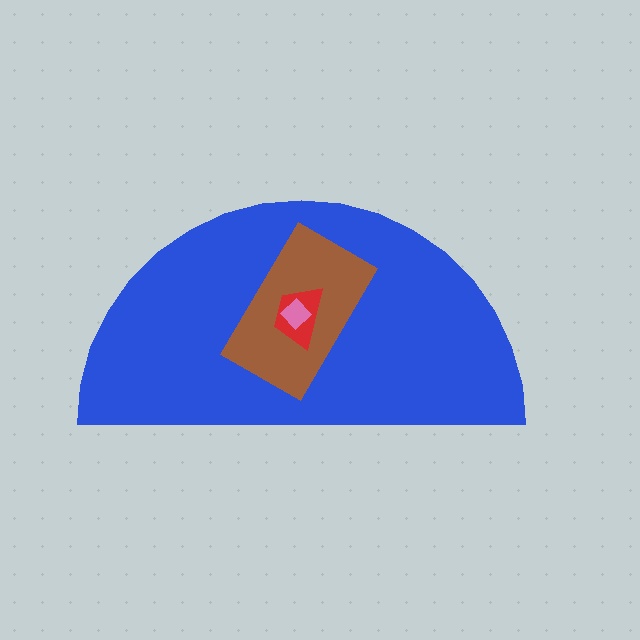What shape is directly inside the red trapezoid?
The pink diamond.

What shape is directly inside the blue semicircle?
The brown rectangle.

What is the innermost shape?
The pink diamond.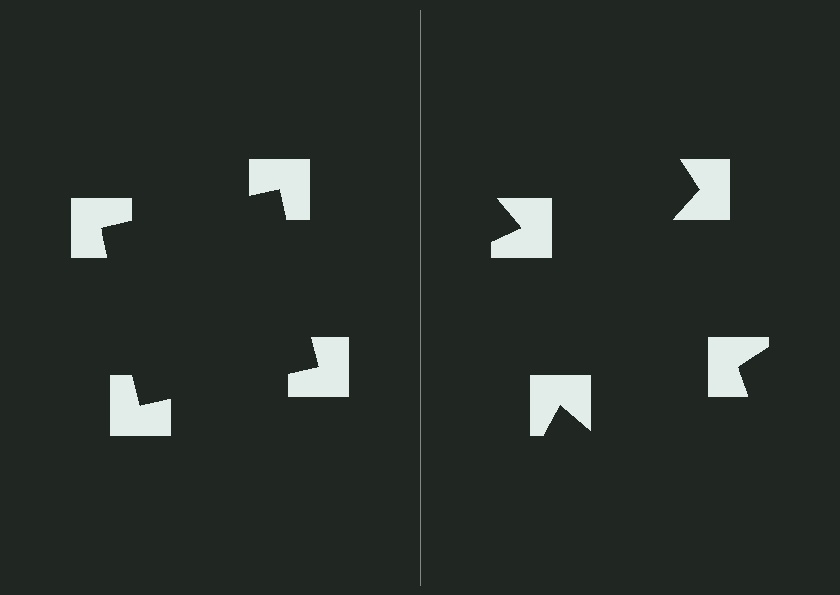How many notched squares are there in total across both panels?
8 — 4 on each side.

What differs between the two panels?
The notched squares are positioned identically on both sides; only the wedge orientations differ. On the left they align to a square; on the right they are misaligned.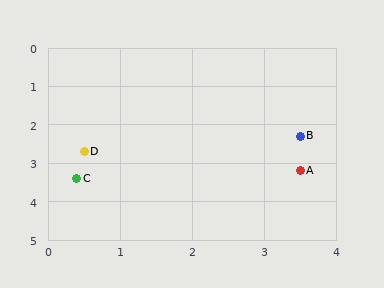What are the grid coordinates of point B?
Point B is at approximately (3.5, 2.3).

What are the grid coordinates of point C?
Point C is at approximately (0.4, 3.4).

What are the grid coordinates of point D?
Point D is at approximately (0.5, 2.7).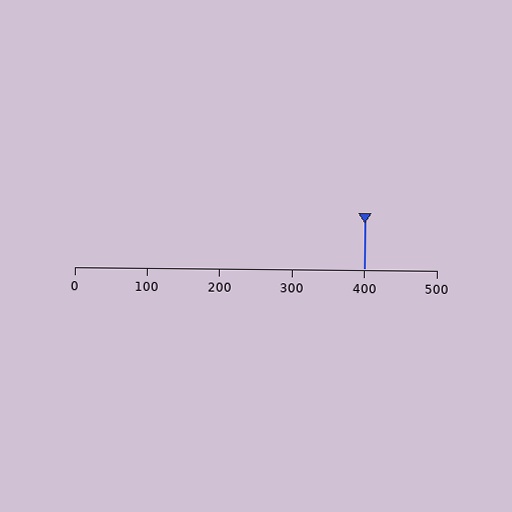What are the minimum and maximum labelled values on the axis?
The axis runs from 0 to 500.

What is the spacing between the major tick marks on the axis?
The major ticks are spaced 100 apart.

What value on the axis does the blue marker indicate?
The marker indicates approximately 400.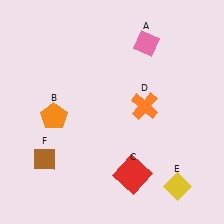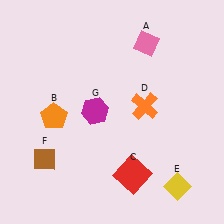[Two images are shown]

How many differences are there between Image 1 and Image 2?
There is 1 difference between the two images.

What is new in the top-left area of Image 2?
A magenta hexagon (G) was added in the top-left area of Image 2.